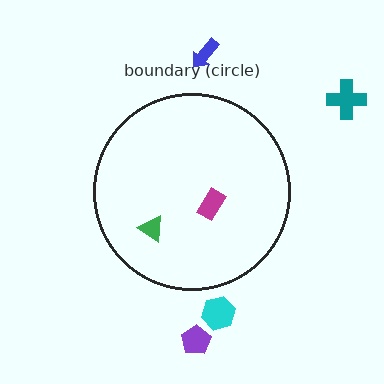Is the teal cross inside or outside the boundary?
Outside.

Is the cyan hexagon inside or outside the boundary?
Outside.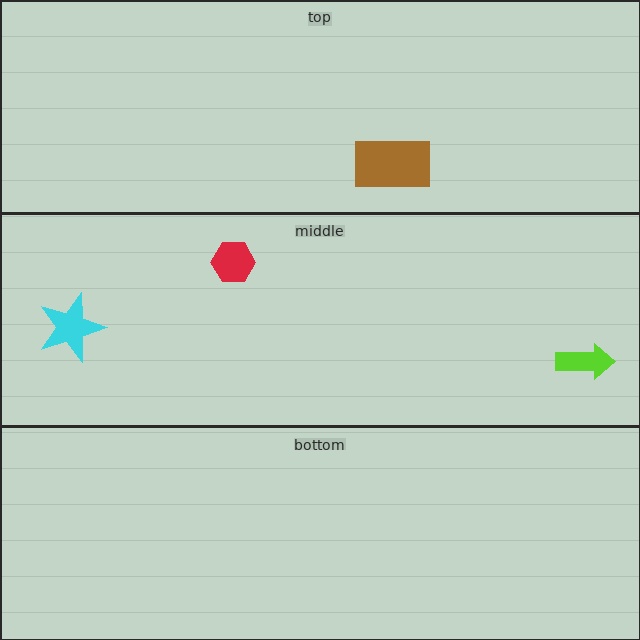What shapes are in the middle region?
The cyan star, the red hexagon, the lime arrow.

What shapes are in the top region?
The brown rectangle.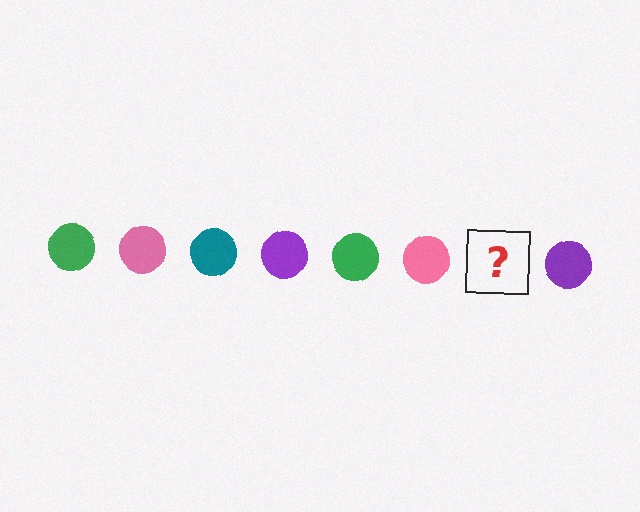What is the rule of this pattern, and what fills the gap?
The rule is that the pattern cycles through green, pink, teal, purple circles. The gap should be filled with a teal circle.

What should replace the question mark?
The question mark should be replaced with a teal circle.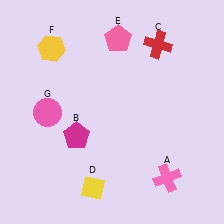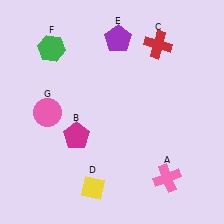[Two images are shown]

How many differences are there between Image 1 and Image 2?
There are 2 differences between the two images.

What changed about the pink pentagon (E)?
In Image 1, E is pink. In Image 2, it changed to purple.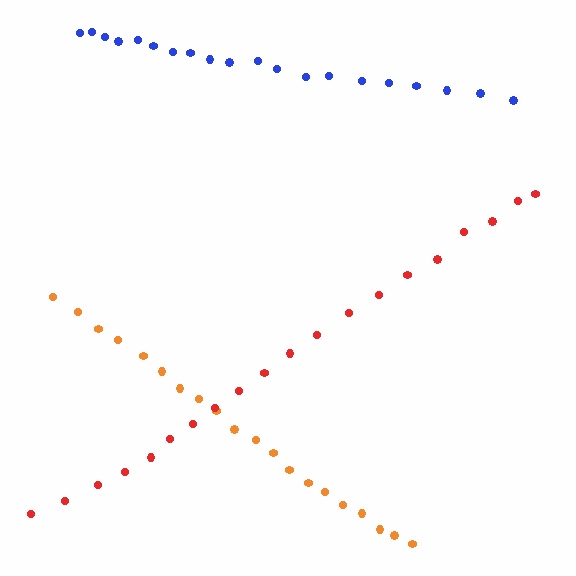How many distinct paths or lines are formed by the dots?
There are 3 distinct paths.